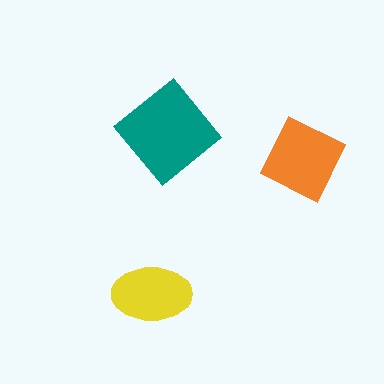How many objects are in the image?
There are 3 objects in the image.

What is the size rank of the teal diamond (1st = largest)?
1st.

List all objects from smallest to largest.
The yellow ellipse, the orange square, the teal diamond.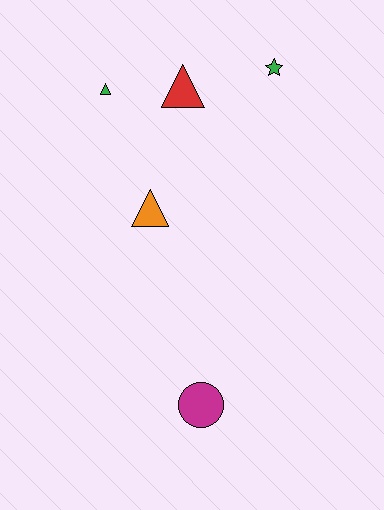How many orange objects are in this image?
There is 1 orange object.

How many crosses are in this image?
There are no crosses.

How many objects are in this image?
There are 5 objects.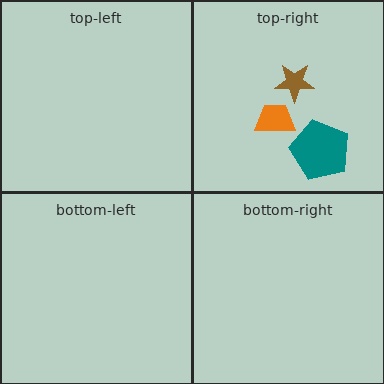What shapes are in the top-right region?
The orange trapezoid, the teal pentagon, the brown star.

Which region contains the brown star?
The top-right region.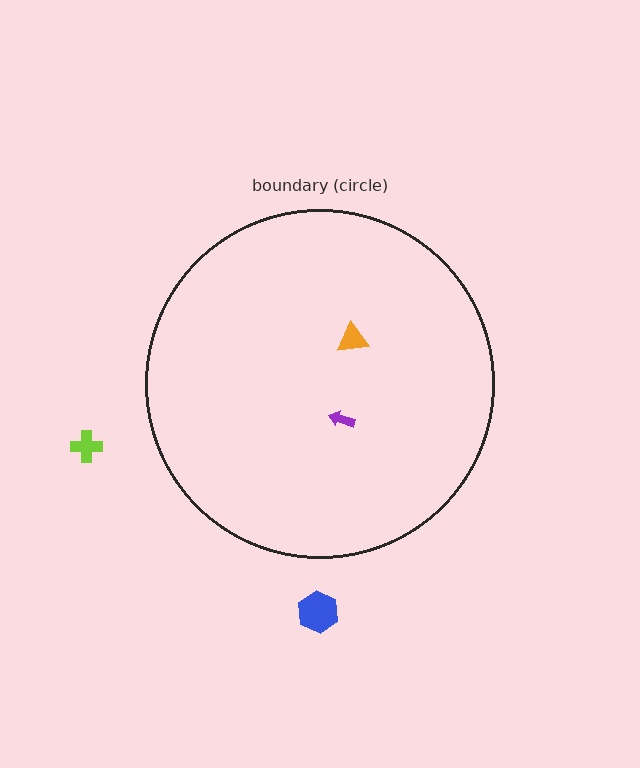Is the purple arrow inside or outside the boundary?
Inside.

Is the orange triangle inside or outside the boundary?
Inside.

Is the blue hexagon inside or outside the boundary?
Outside.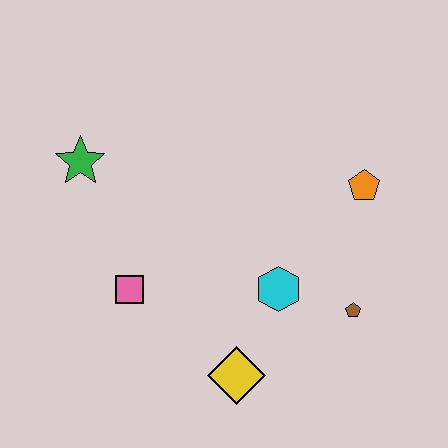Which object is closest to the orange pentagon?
The brown pentagon is closest to the orange pentagon.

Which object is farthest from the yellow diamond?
The green star is farthest from the yellow diamond.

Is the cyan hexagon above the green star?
No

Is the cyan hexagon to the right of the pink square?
Yes